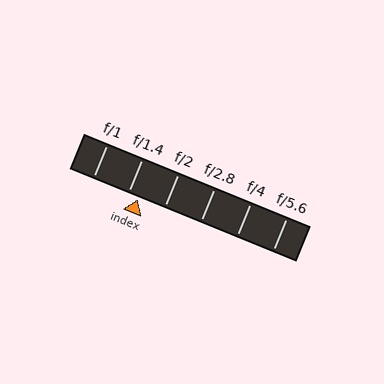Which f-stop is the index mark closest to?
The index mark is closest to f/1.4.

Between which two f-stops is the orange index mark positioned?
The index mark is between f/1.4 and f/2.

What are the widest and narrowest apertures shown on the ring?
The widest aperture shown is f/1 and the narrowest is f/5.6.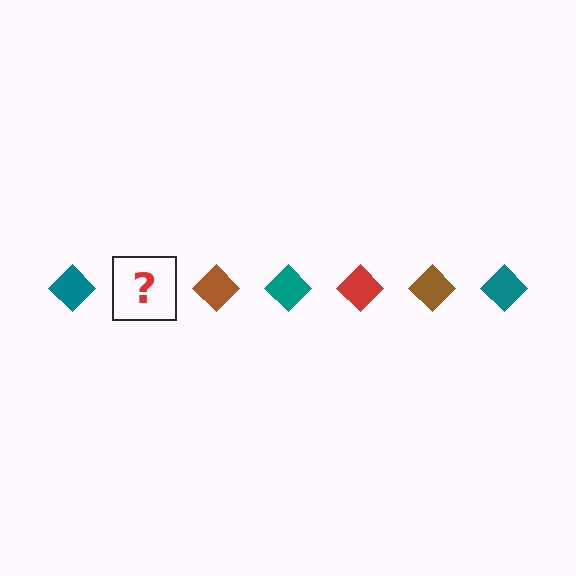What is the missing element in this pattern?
The missing element is a red diamond.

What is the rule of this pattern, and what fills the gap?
The rule is that the pattern cycles through teal, red, brown diamonds. The gap should be filled with a red diamond.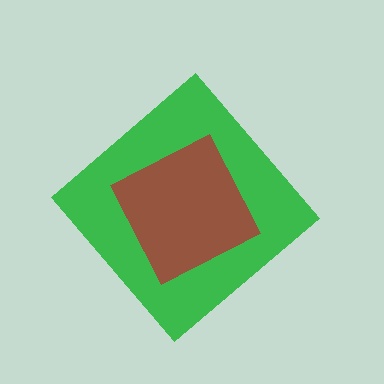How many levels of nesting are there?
2.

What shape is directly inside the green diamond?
The brown square.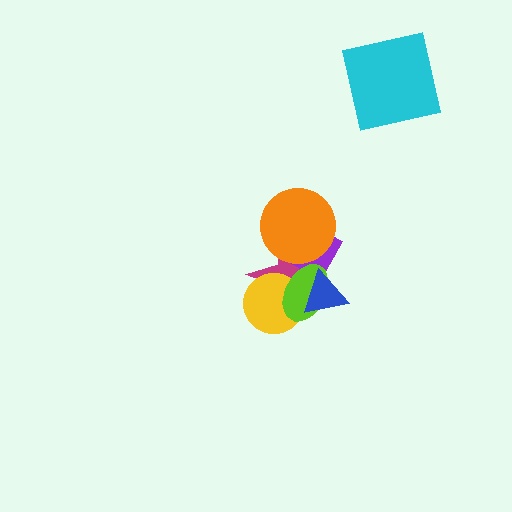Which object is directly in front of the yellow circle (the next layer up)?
The lime ellipse is directly in front of the yellow circle.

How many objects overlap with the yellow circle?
3 objects overlap with the yellow circle.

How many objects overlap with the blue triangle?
4 objects overlap with the blue triangle.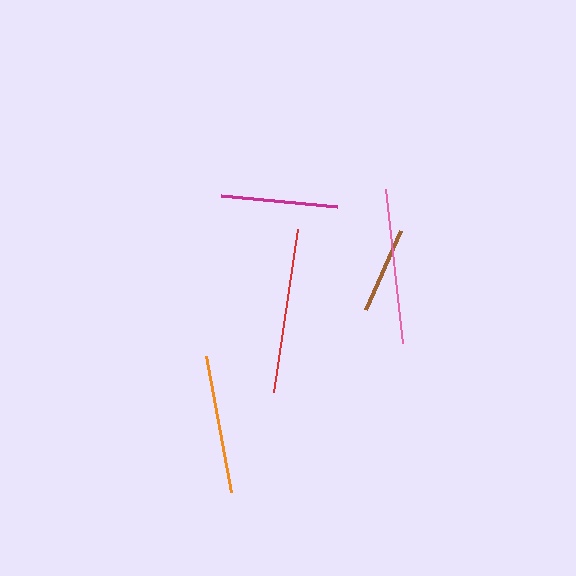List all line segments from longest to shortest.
From longest to shortest: red, pink, orange, magenta, brown.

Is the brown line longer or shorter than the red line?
The red line is longer than the brown line.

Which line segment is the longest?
The red line is the longest at approximately 164 pixels.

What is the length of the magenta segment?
The magenta segment is approximately 116 pixels long.